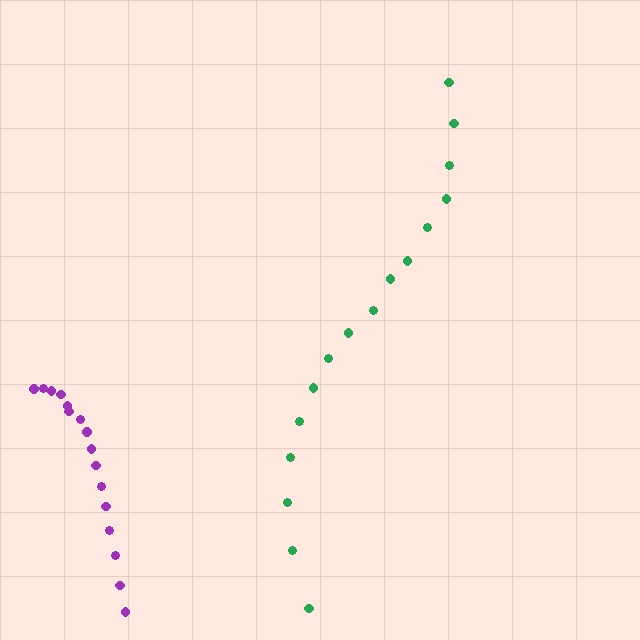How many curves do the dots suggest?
There are 2 distinct paths.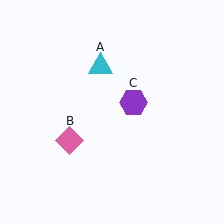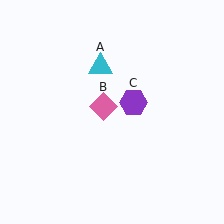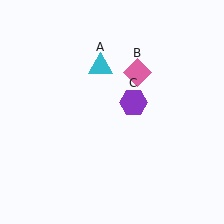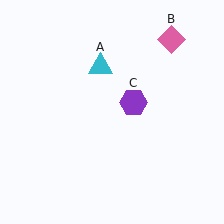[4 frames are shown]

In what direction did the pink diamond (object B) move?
The pink diamond (object B) moved up and to the right.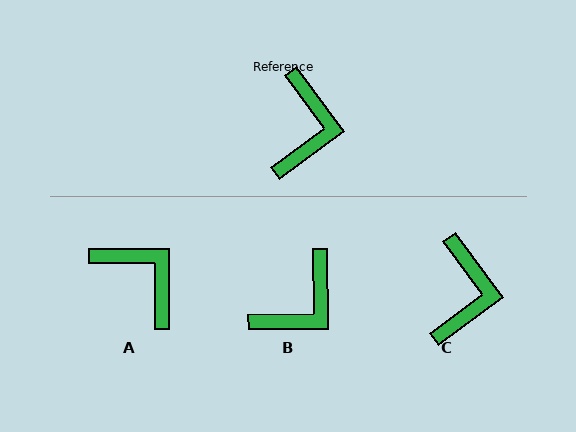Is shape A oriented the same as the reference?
No, it is off by about 53 degrees.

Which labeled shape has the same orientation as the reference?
C.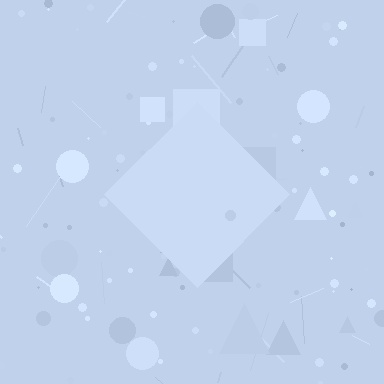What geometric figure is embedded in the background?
A diamond is embedded in the background.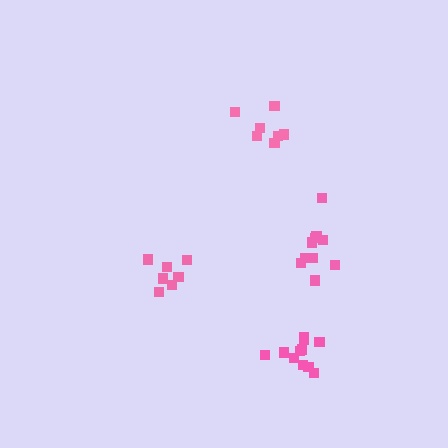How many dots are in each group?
Group 1: 7 dots, Group 2: 11 dots, Group 3: 7 dots, Group 4: 10 dots (35 total).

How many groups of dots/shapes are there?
There are 4 groups.